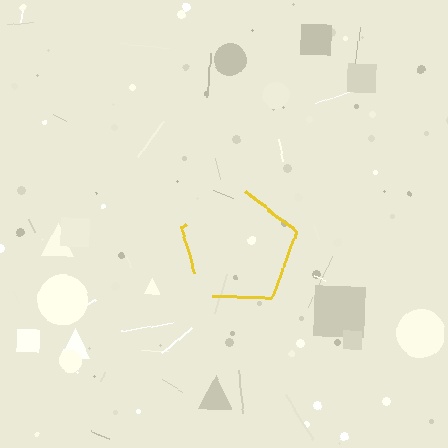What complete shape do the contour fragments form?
The contour fragments form a pentagon.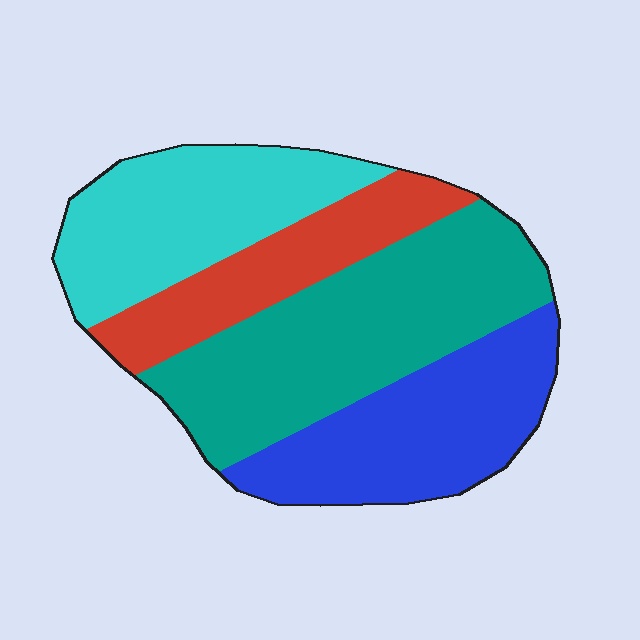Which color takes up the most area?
Teal, at roughly 35%.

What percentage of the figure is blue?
Blue takes up about one quarter (1/4) of the figure.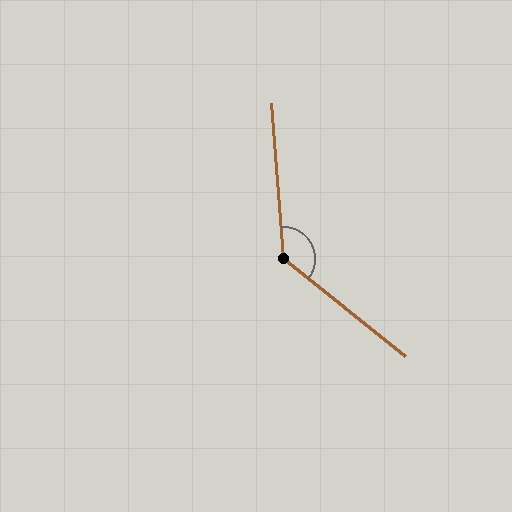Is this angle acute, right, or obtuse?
It is obtuse.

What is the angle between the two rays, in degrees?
Approximately 133 degrees.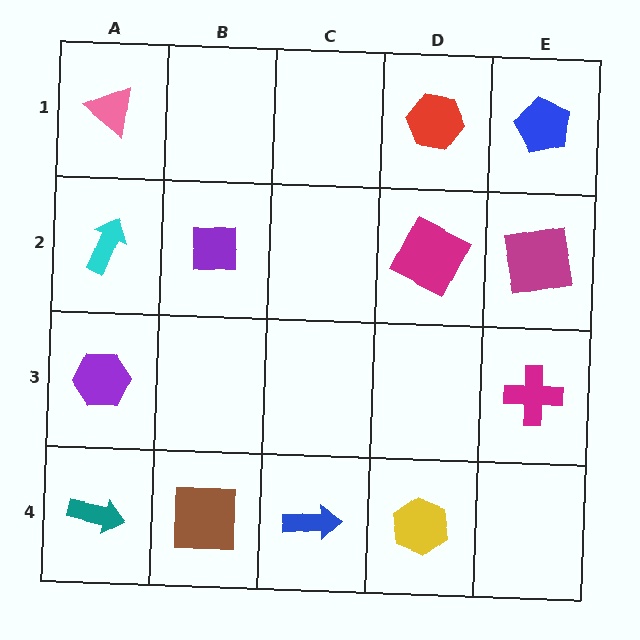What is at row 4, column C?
A blue arrow.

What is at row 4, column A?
A teal arrow.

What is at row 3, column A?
A purple hexagon.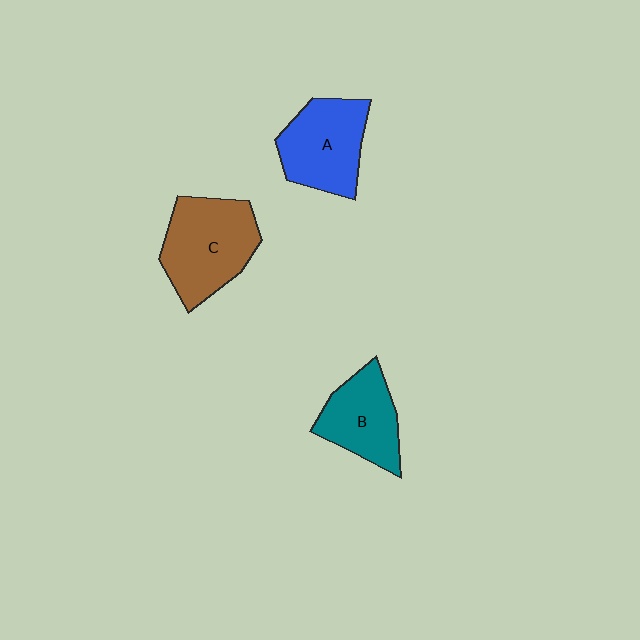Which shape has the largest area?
Shape C (brown).